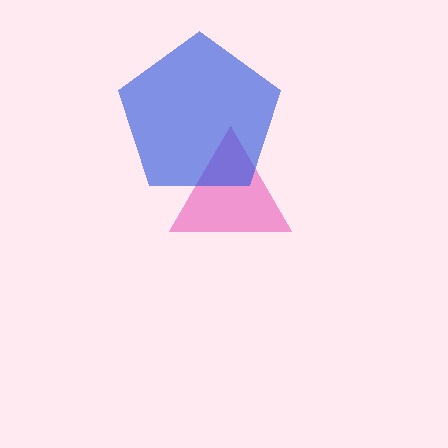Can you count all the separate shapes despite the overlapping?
Yes, there are 2 separate shapes.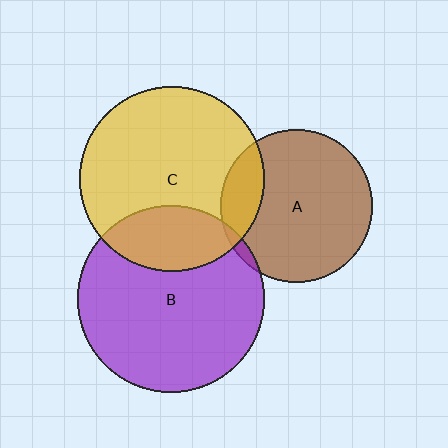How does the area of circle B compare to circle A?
Approximately 1.5 times.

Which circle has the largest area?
Circle B (purple).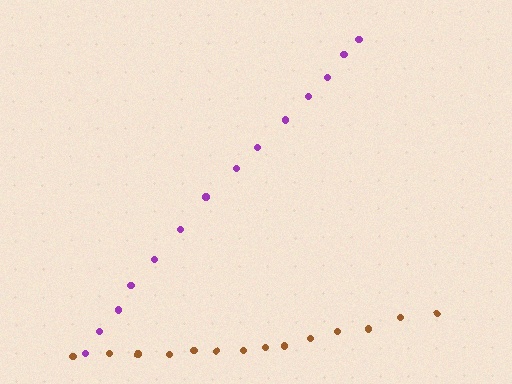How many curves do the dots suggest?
There are 2 distinct paths.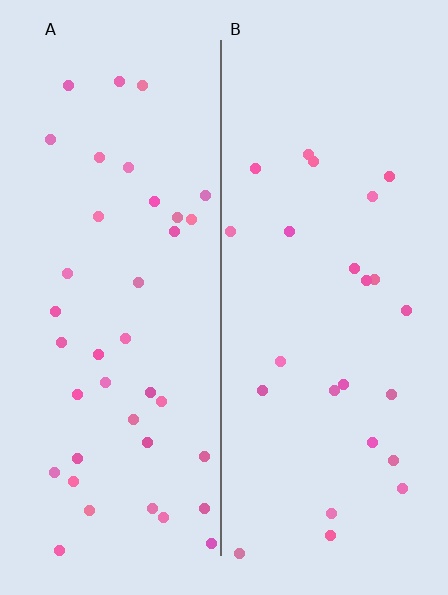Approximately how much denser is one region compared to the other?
Approximately 1.6× — region A over region B.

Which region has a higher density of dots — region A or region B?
A (the left).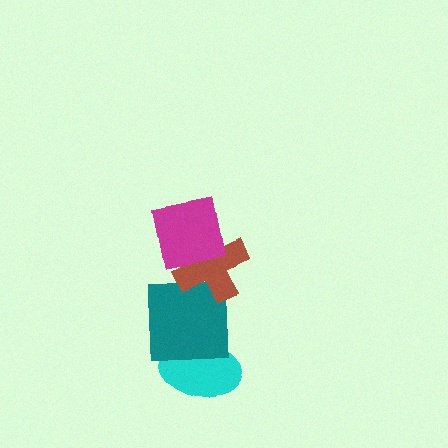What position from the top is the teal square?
The teal square is 3rd from the top.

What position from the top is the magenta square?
The magenta square is 1st from the top.